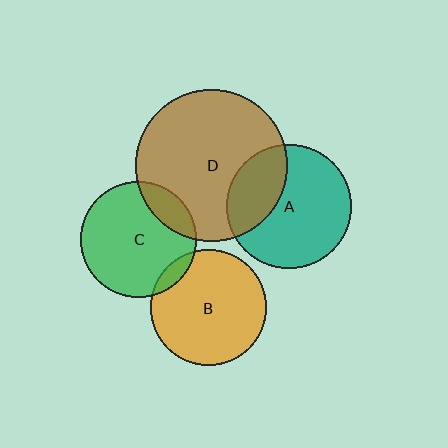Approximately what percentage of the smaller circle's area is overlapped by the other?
Approximately 10%.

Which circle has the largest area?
Circle D (brown).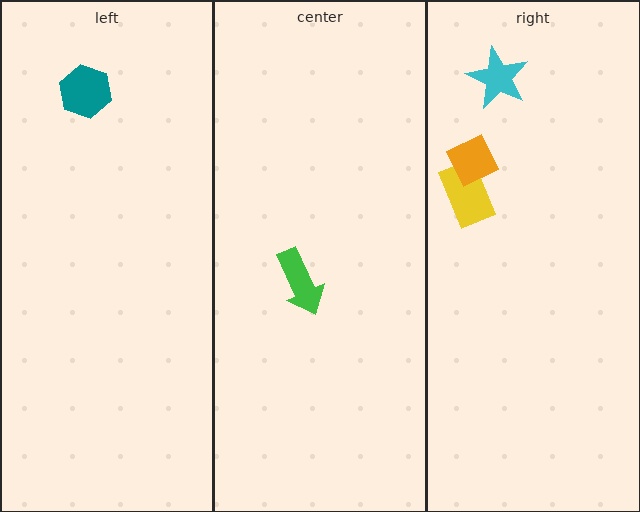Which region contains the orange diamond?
The right region.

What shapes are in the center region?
The green arrow.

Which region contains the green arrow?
The center region.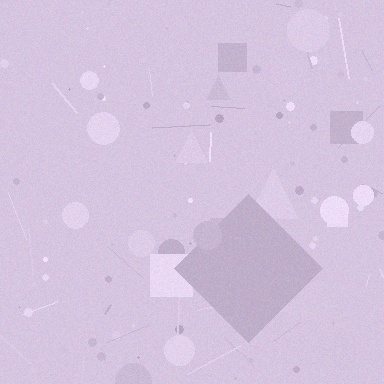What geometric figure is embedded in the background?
A diamond is embedded in the background.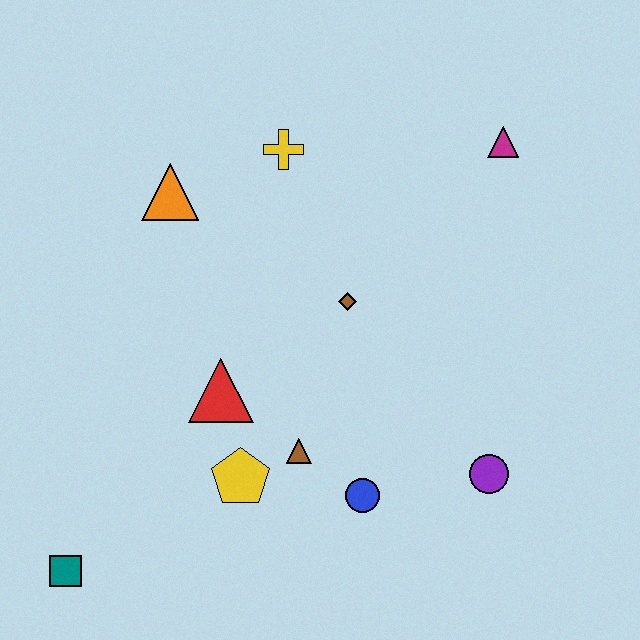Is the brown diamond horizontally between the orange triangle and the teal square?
No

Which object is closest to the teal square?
The yellow pentagon is closest to the teal square.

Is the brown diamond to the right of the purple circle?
No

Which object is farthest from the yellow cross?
The teal square is farthest from the yellow cross.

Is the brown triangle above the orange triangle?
No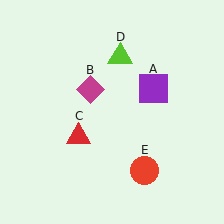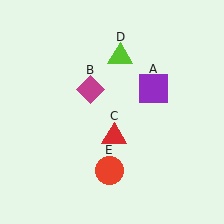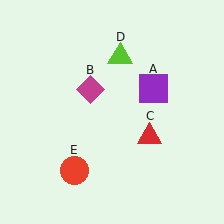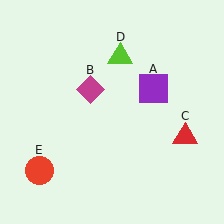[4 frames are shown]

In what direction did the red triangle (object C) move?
The red triangle (object C) moved right.